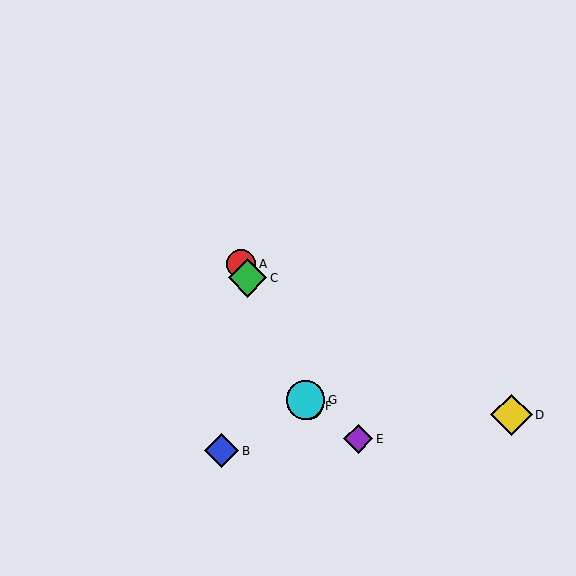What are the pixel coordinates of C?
Object C is at (248, 278).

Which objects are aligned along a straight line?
Objects A, C, F, G are aligned along a straight line.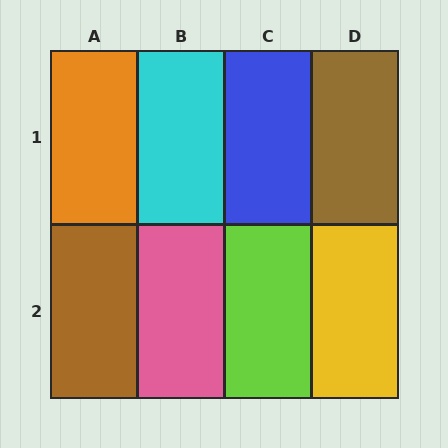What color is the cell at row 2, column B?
Pink.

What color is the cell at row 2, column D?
Yellow.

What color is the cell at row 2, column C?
Lime.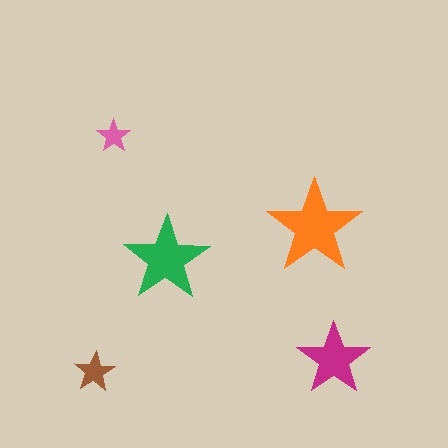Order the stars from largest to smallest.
the orange one, the green one, the magenta one, the brown one, the pink one.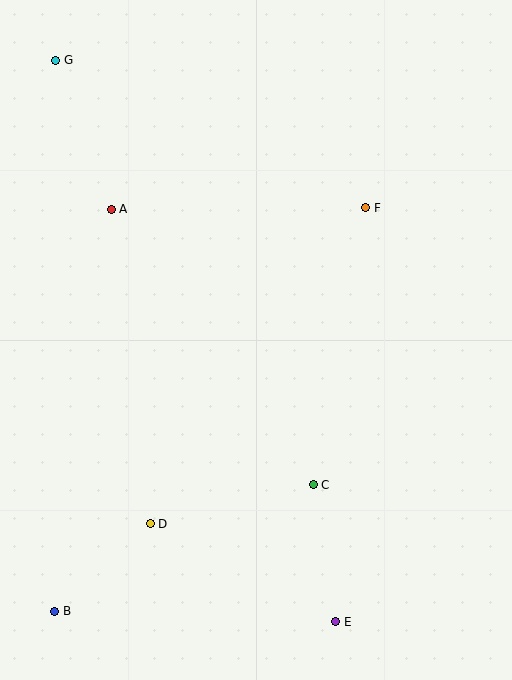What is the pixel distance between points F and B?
The distance between F and B is 509 pixels.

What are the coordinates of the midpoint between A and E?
The midpoint between A and E is at (223, 416).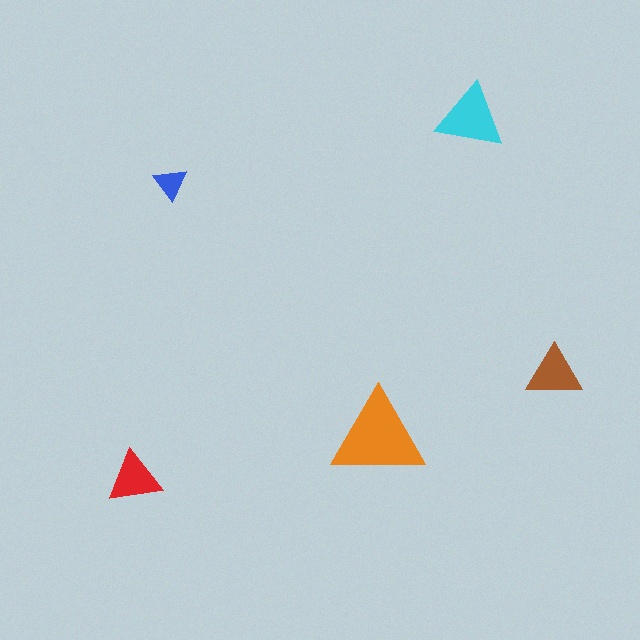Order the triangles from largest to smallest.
the orange one, the cyan one, the brown one, the red one, the blue one.